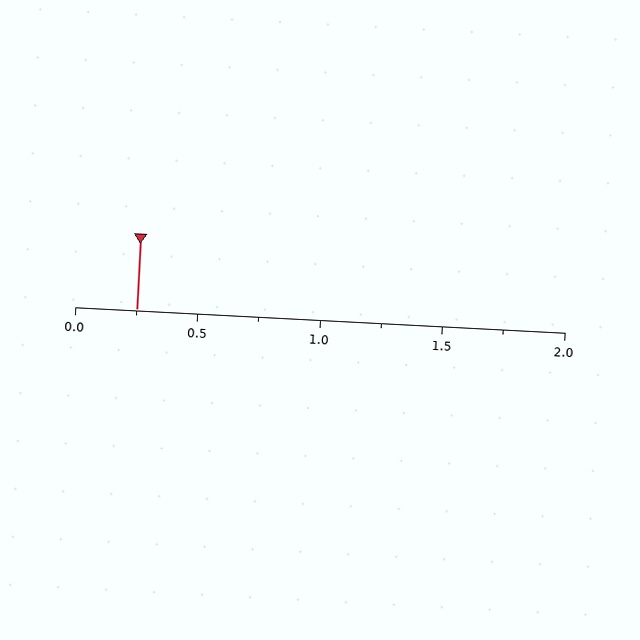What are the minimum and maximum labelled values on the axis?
The axis runs from 0.0 to 2.0.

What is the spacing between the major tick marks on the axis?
The major ticks are spaced 0.5 apart.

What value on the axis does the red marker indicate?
The marker indicates approximately 0.25.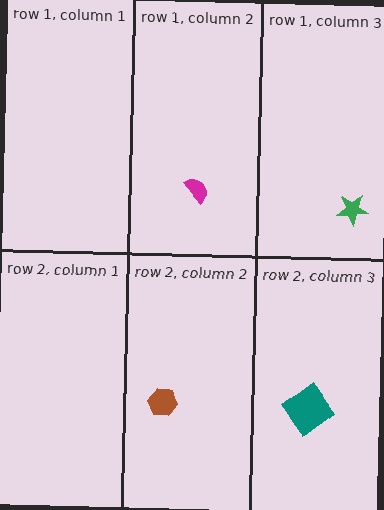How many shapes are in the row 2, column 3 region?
1.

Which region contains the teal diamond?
The row 2, column 3 region.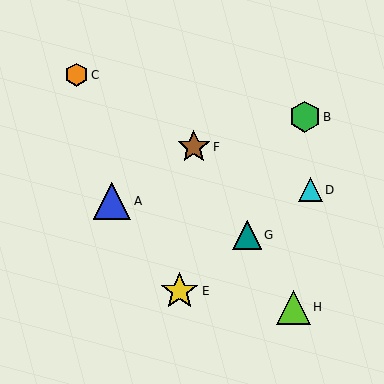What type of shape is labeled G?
Shape G is a teal triangle.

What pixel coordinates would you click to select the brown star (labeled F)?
Click at (194, 147) to select the brown star F.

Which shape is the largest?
The yellow star (labeled E) is the largest.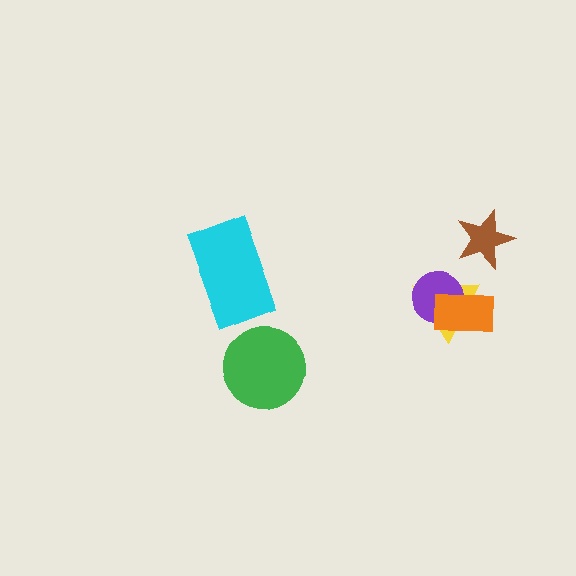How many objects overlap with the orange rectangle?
2 objects overlap with the orange rectangle.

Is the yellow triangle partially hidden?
Yes, it is partially covered by another shape.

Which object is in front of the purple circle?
The orange rectangle is in front of the purple circle.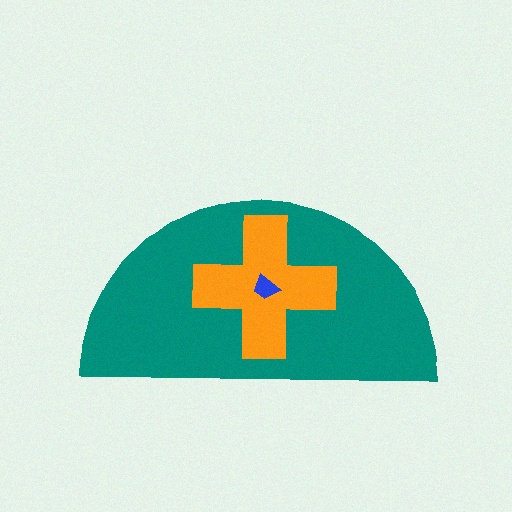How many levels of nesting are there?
3.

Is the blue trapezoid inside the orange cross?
Yes.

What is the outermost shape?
The teal semicircle.